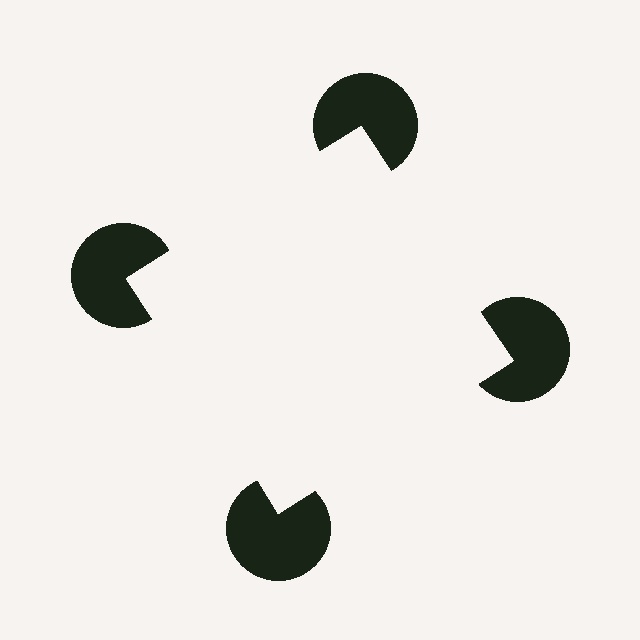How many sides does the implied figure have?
4 sides.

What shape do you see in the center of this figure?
An illusory square — its edges are inferred from the aligned wedge cuts in the pac-man discs, not physically drawn.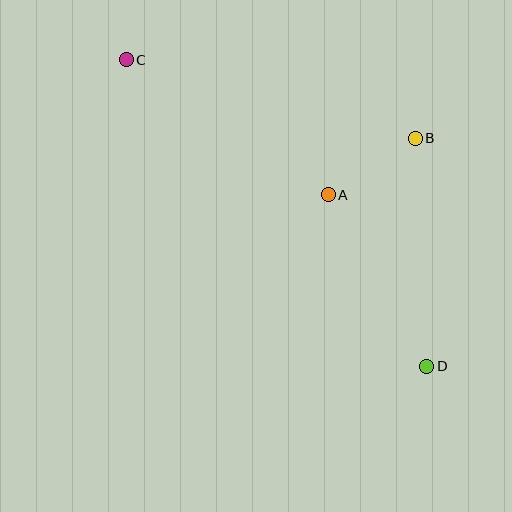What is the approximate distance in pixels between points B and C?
The distance between B and C is approximately 300 pixels.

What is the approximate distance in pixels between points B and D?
The distance between B and D is approximately 229 pixels.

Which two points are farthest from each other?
Points C and D are farthest from each other.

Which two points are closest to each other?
Points A and B are closest to each other.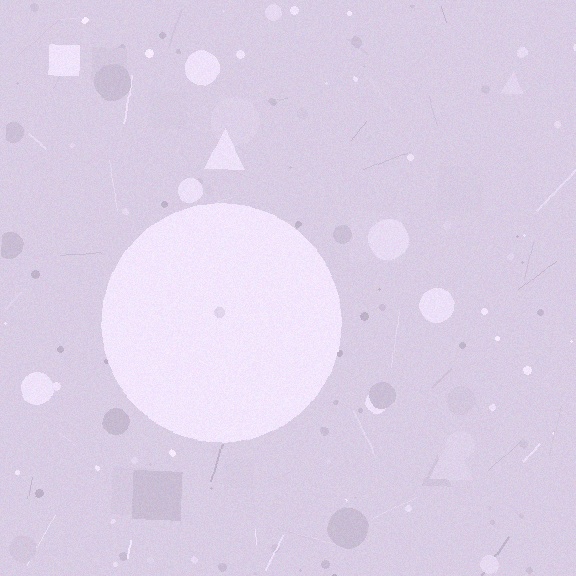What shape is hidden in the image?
A circle is hidden in the image.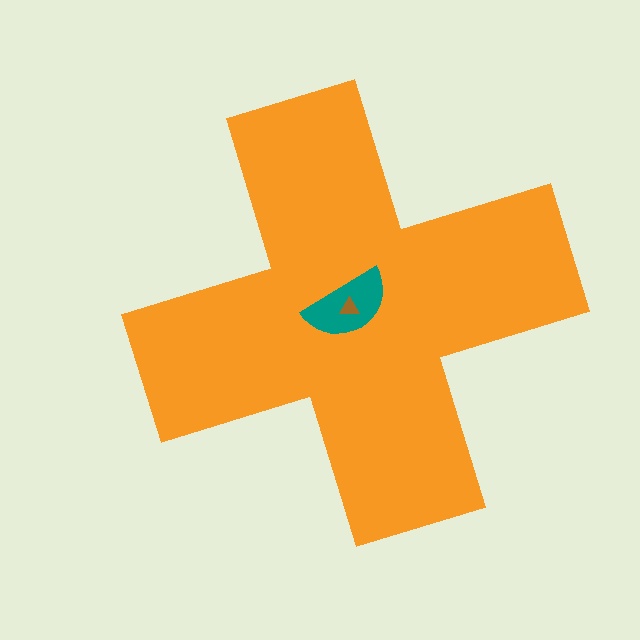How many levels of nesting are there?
3.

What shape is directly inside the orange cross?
The teal semicircle.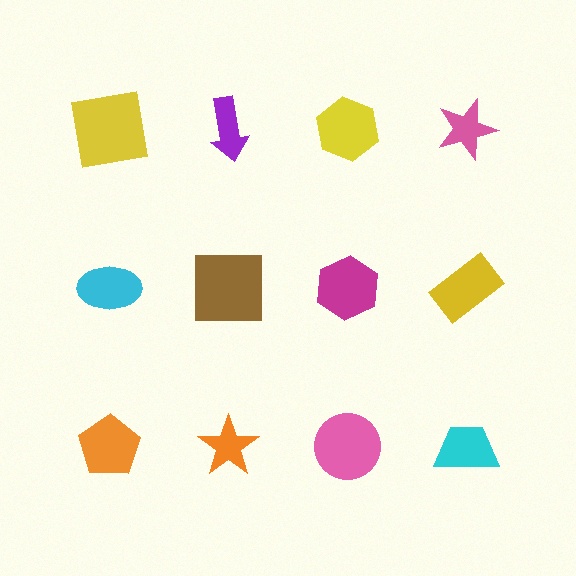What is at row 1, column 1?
A yellow square.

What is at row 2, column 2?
A brown square.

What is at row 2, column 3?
A magenta hexagon.